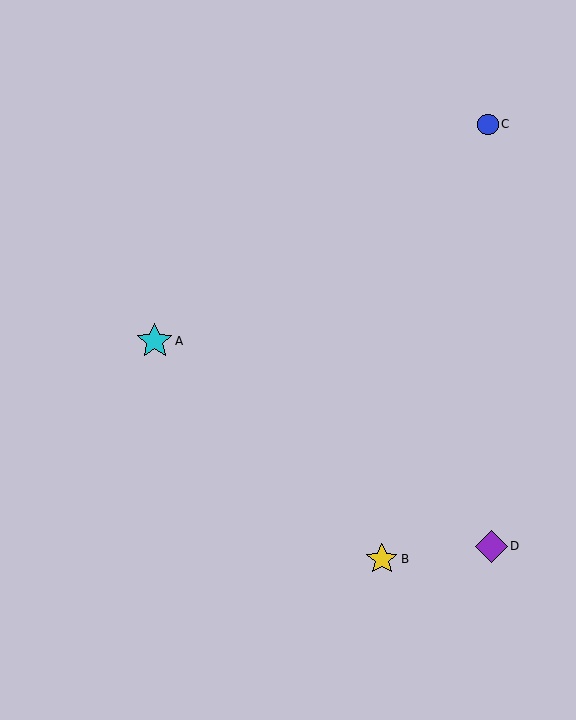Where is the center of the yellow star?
The center of the yellow star is at (382, 559).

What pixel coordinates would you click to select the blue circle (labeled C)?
Click at (488, 124) to select the blue circle C.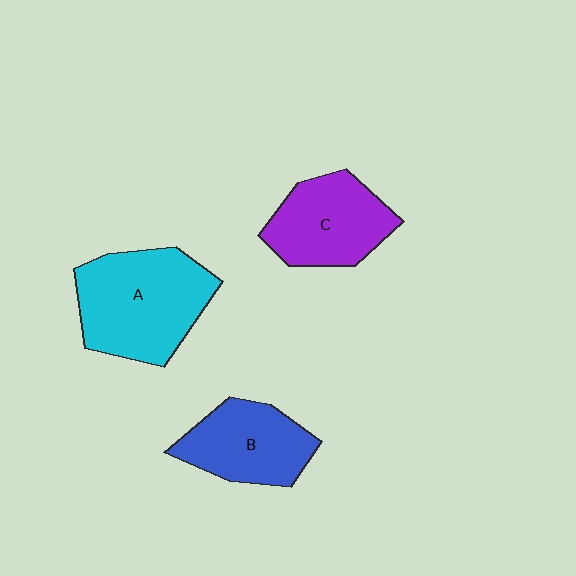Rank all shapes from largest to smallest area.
From largest to smallest: A (cyan), C (purple), B (blue).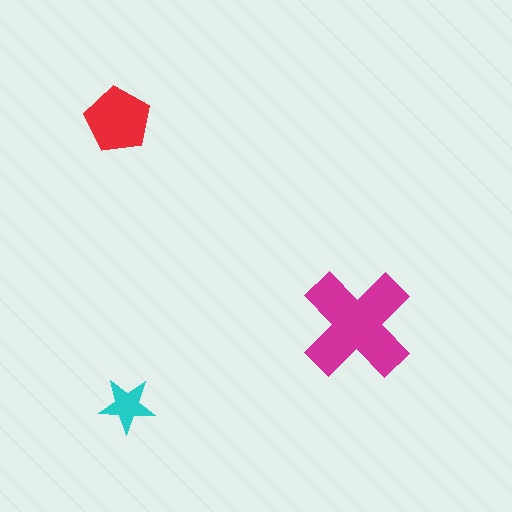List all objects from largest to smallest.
The magenta cross, the red pentagon, the cyan star.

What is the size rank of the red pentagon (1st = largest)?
2nd.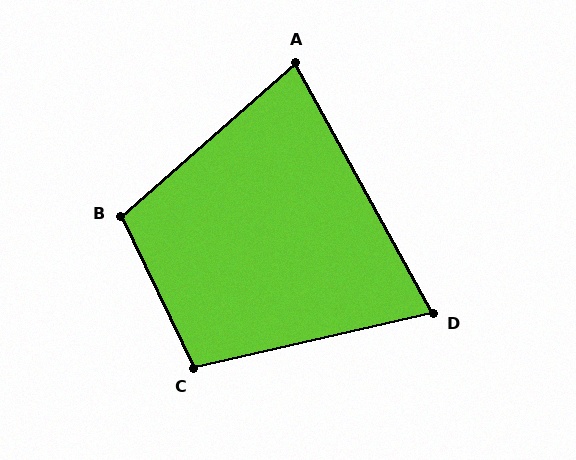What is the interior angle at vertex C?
Approximately 103 degrees (obtuse).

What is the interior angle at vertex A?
Approximately 77 degrees (acute).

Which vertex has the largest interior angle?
B, at approximately 106 degrees.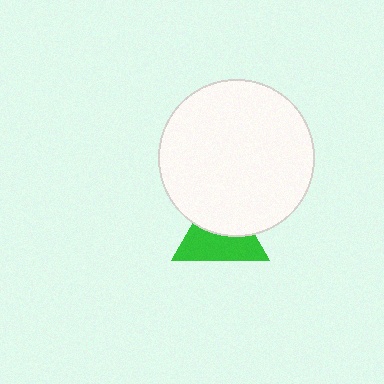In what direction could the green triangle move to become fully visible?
The green triangle could move down. That would shift it out from behind the white circle entirely.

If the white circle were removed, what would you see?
You would see the complete green triangle.